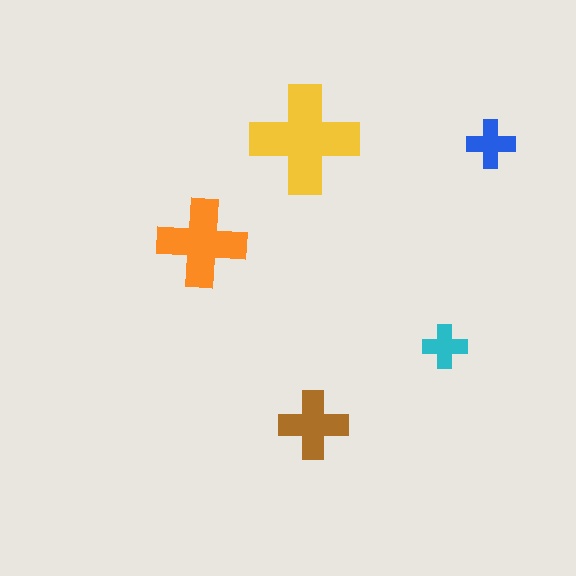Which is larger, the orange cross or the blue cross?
The orange one.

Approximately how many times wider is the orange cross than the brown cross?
About 1.5 times wider.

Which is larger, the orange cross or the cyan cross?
The orange one.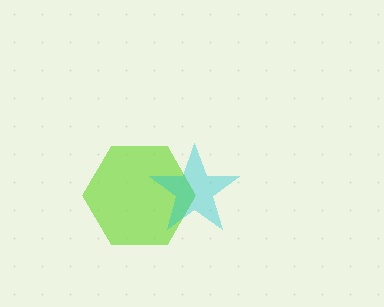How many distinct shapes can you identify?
There are 2 distinct shapes: a lime hexagon, a cyan star.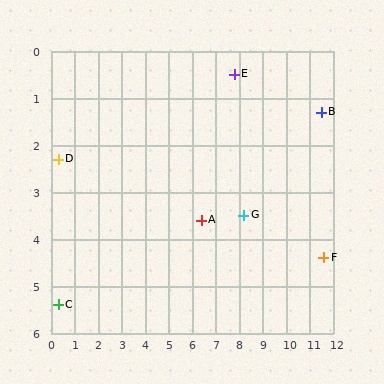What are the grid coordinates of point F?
Point F is at approximately (11.6, 4.4).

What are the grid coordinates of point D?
Point D is at approximately (0.3, 2.3).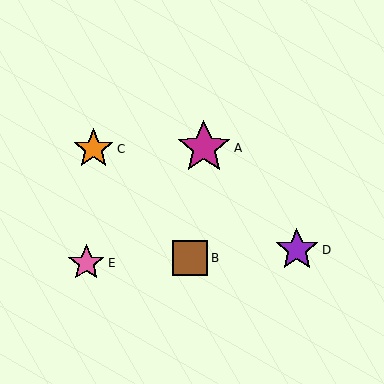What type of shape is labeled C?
Shape C is an orange star.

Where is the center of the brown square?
The center of the brown square is at (190, 258).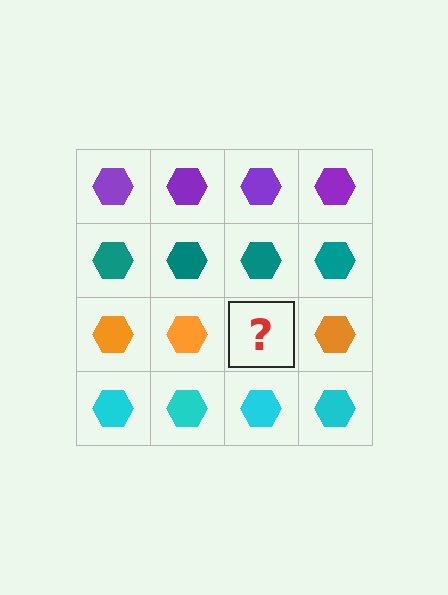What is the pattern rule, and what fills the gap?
The rule is that each row has a consistent color. The gap should be filled with an orange hexagon.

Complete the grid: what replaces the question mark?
The question mark should be replaced with an orange hexagon.